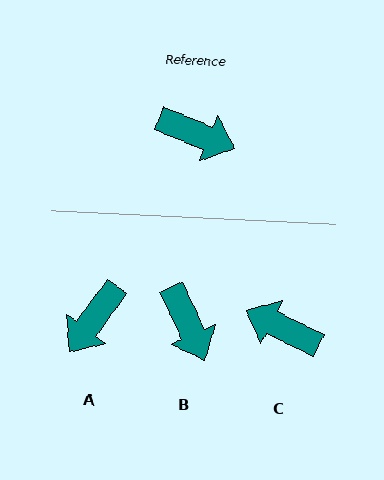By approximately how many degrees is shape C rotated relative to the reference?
Approximately 176 degrees counter-clockwise.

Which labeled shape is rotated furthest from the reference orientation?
C, about 176 degrees away.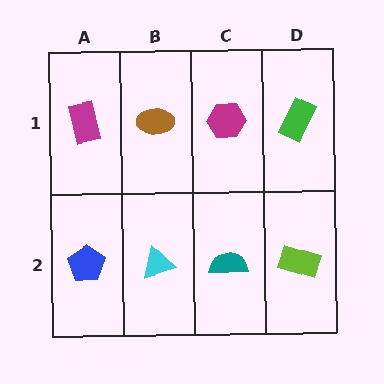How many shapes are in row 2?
4 shapes.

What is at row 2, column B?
A cyan triangle.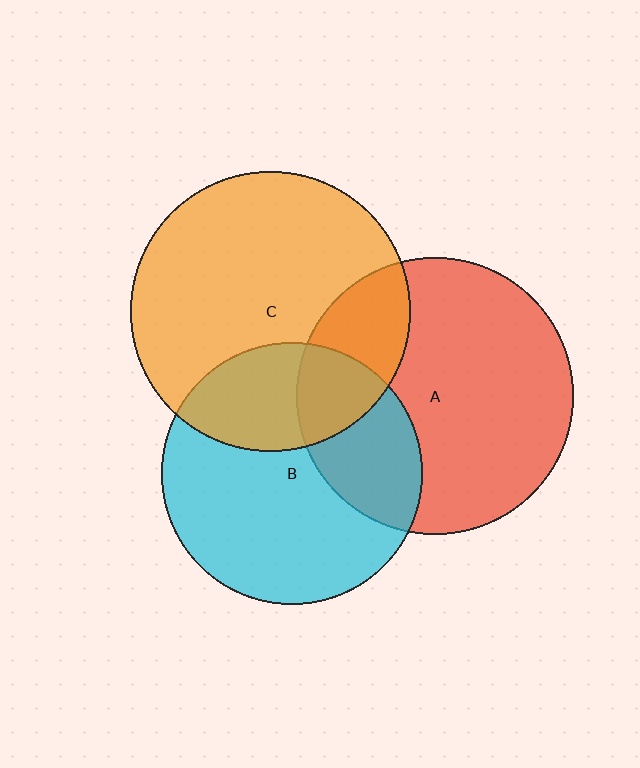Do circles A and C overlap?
Yes.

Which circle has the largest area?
Circle C (orange).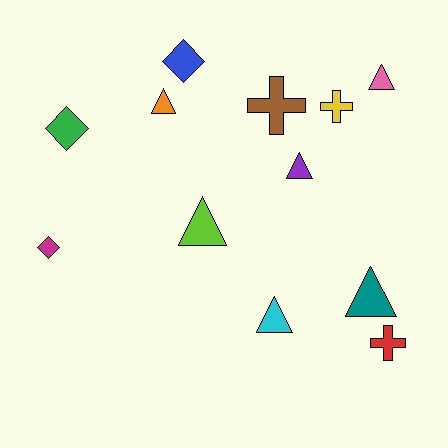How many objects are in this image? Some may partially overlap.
There are 12 objects.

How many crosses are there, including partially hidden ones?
There are 3 crosses.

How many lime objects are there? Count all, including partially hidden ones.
There is 1 lime object.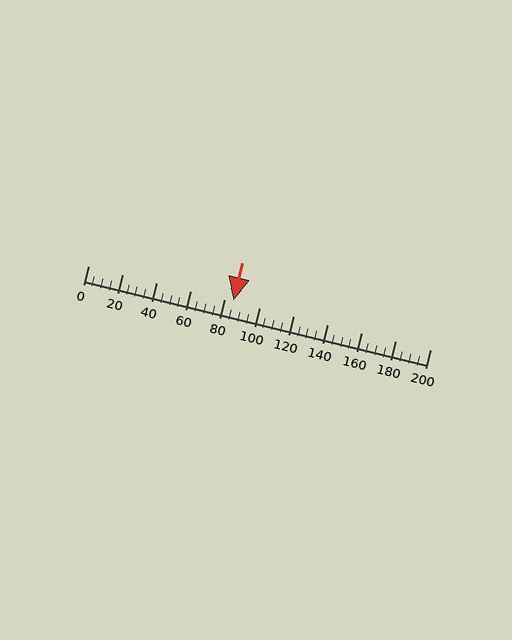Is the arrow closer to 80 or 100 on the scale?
The arrow is closer to 80.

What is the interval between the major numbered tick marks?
The major tick marks are spaced 20 units apart.